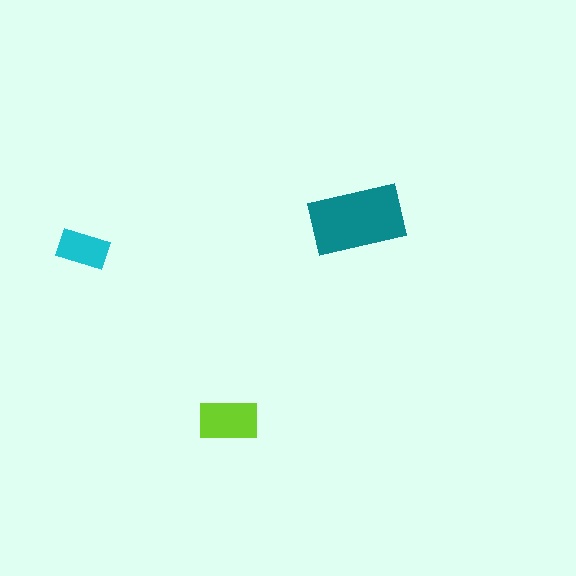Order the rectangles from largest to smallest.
the teal one, the lime one, the cyan one.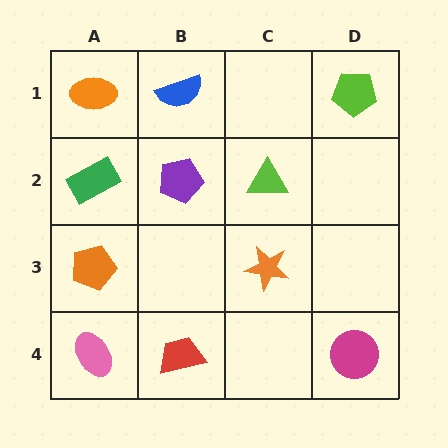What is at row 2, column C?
A lime triangle.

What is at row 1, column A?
An orange ellipse.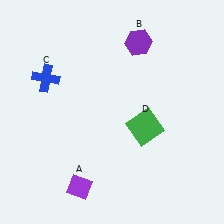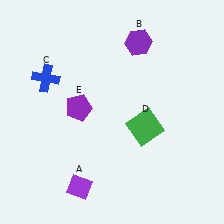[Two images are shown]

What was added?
A purple pentagon (E) was added in Image 2.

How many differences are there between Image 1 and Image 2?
There is 1 difference between the two images.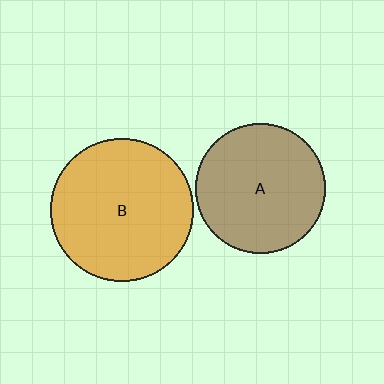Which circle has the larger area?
Circle B (orange).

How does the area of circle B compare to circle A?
Approximately 1.2 times.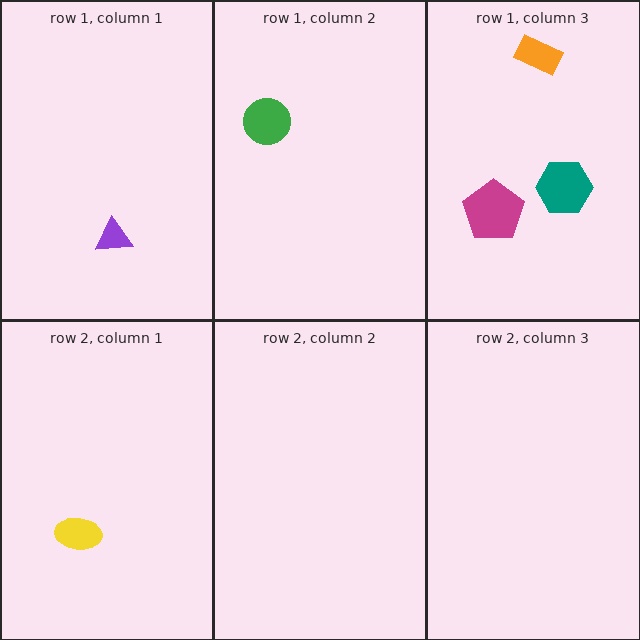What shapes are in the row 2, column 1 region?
The yellow ellipse.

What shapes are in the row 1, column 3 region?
The orange rectangle, the teal hexagon, the magenta pentagon.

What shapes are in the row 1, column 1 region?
The purple triangle.